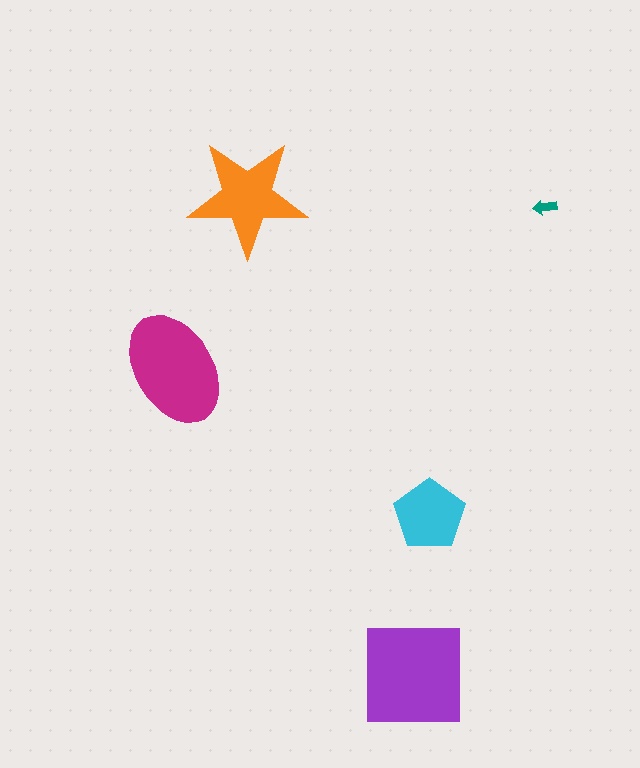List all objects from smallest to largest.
The teal arrow, the cyan pentagon, the orange star, the magenta ellipse, the purple square.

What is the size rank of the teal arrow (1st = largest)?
5th.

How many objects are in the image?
There are 5 objects in the image.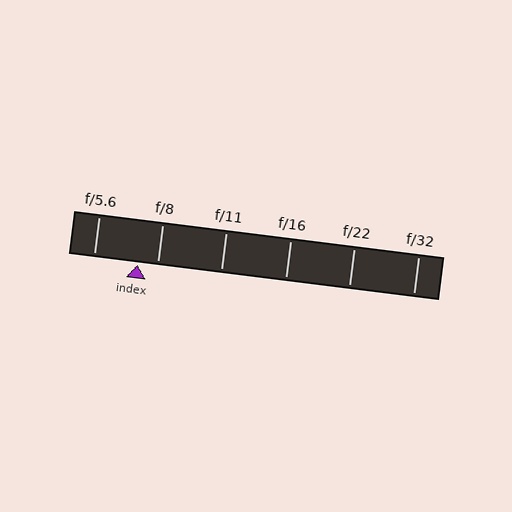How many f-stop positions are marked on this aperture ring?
There are 6 f-stop positions marked.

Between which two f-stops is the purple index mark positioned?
The index mark is between f/5.6 and f/8.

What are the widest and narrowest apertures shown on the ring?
The widest aperture shown is f/5.6 and the narrowest is f/32.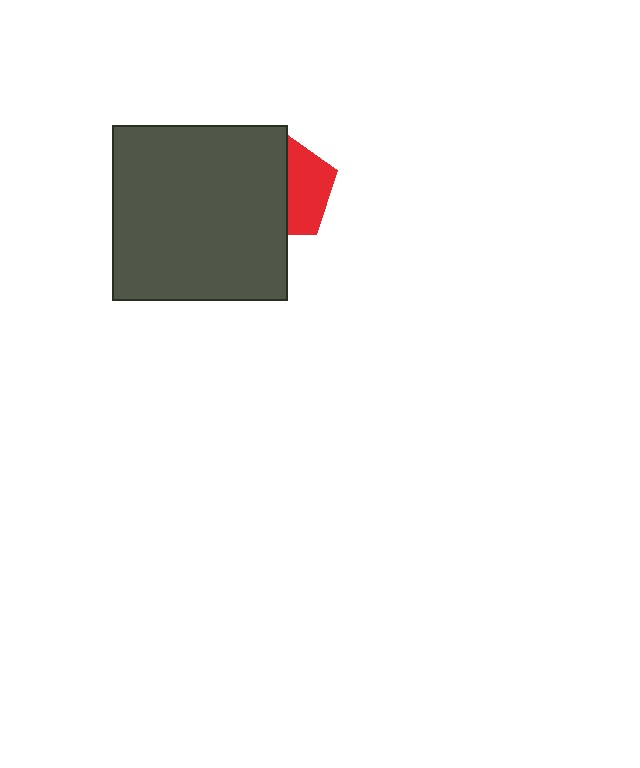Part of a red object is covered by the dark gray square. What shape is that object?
It is a pentagon.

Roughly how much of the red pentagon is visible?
A small part of it is visible (roughly 44%).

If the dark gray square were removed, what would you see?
You would see the complete red pentagon.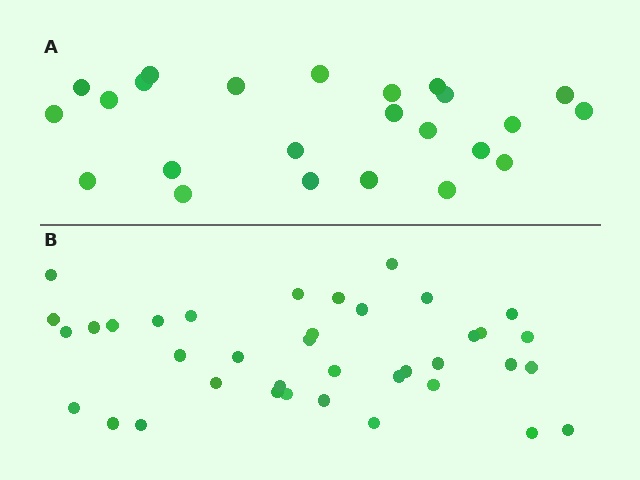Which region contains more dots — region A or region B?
Region B (the bottom region) has more dots.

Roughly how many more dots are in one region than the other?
Region B has approximately 15 more dots than region A.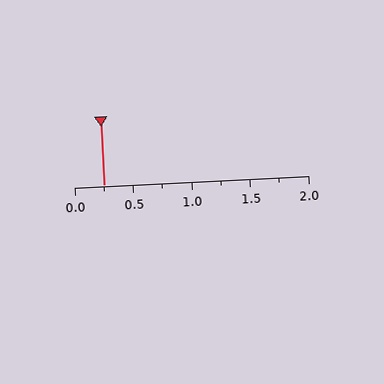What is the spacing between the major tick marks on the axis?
The major ticks are spaced 0.5 apart.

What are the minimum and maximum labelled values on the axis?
The axis runs from 0.0 to 2.0.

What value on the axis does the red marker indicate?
The marker indicates approximately 0.25.